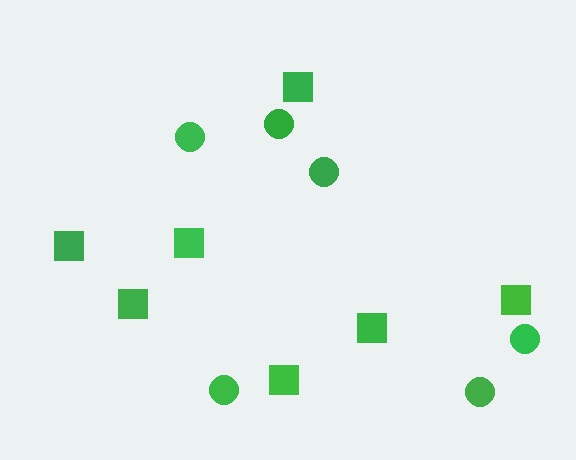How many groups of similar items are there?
There are 2 groups: one group of squares (7) and one group of circles (6).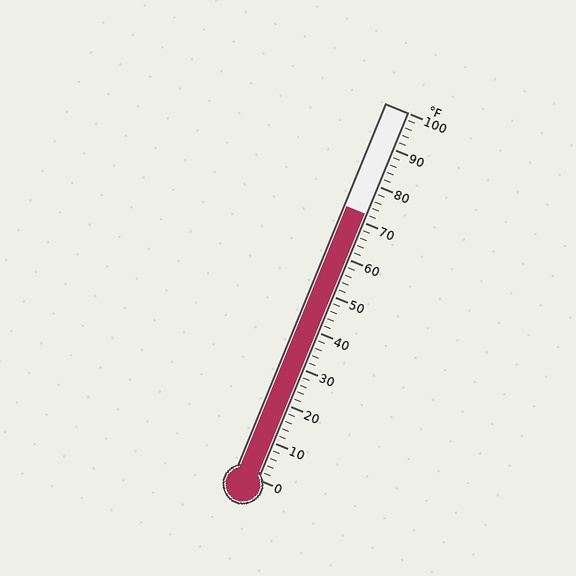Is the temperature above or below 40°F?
The temperature is above 40°F.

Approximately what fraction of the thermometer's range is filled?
The thermometer is filled to approximately 70% of its range.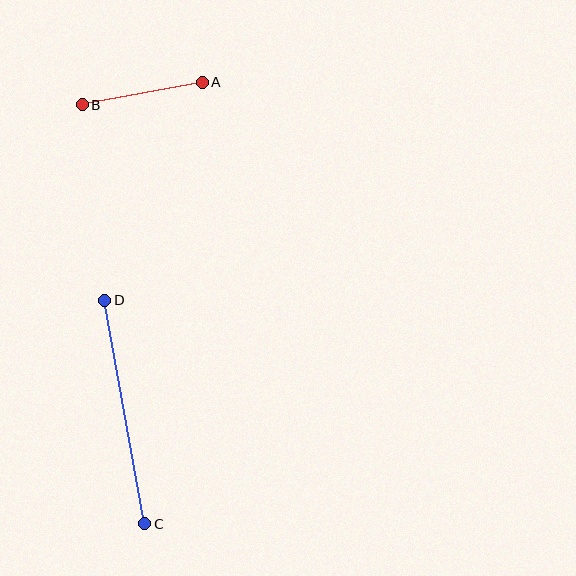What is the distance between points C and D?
The distance is approximately 227 pixels.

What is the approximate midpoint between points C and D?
The midpoint is at approximately (125, 412) pixels.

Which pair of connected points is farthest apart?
Points C and D are farthest apart.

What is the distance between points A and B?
The distance is approximately 122 pixels.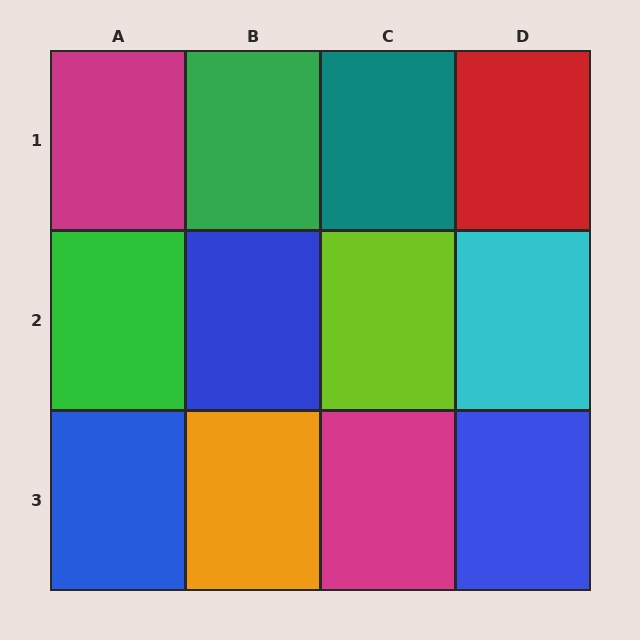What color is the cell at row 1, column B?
Green.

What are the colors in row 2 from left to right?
Green, blue, lime, cyan.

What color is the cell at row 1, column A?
Magenta.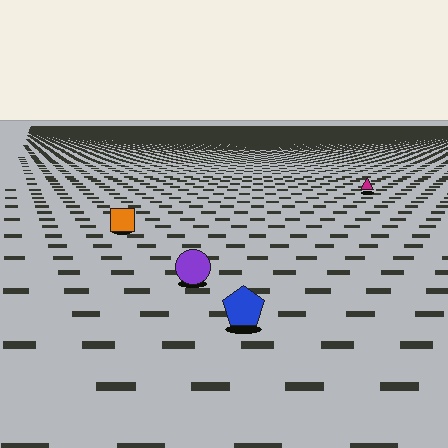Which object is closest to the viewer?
The blue pentagon is closest. The texture marks near it are larger and more spread out.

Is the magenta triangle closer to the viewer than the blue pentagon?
No. The blue pentagon is closer — you can tell from the texture gradient: the ground texture is coarser near it.